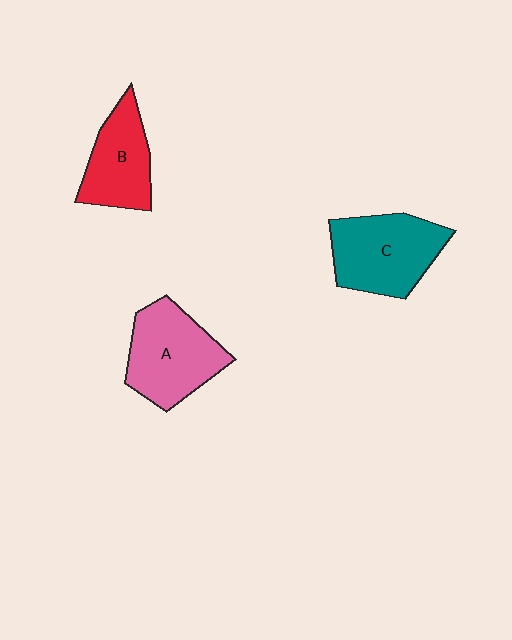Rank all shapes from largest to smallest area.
From largest to smallest: C (teal), A (pink), B (red).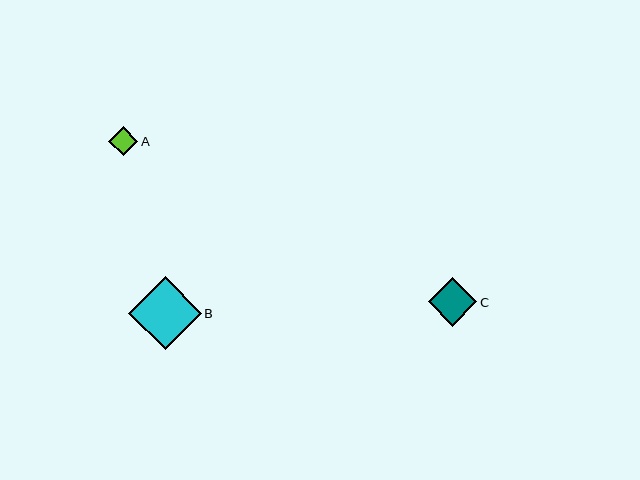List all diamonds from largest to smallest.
From largest to smallest: B, C, A.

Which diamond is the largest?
Diamond B is the largest with a size of approximately 73 pixels.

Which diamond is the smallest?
Diamond A is the smallest with a size of approximately 29 pixels.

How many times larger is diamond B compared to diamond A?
Diamond B is approximately 2.5 times the size of diamond A.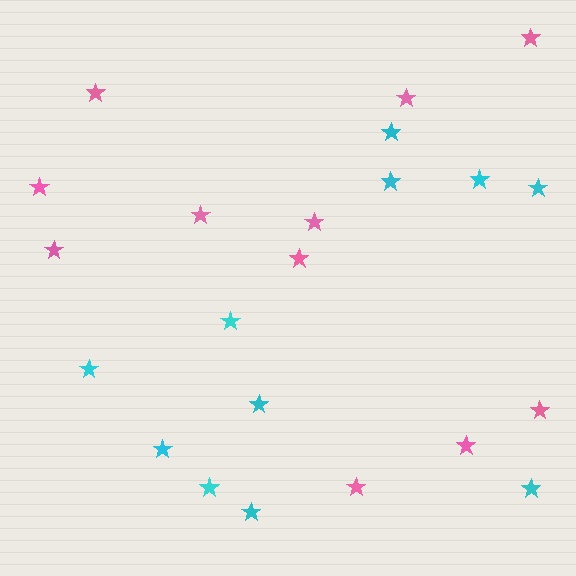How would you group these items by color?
There are 2 groups: one group of pink stars (11) and one group of cyan stars (11).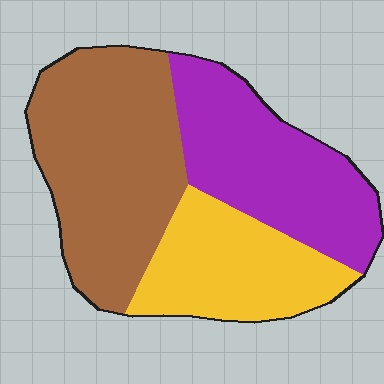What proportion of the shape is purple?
Purple takes up between a quarter and a half of the shape.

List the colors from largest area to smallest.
From largest to smallest: brown, purple, yellow.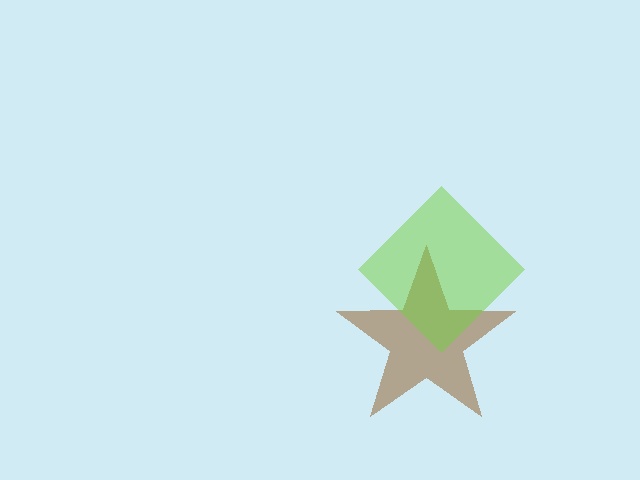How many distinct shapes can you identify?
There are 2 distinct shapes: a brown star, a lime diamond.